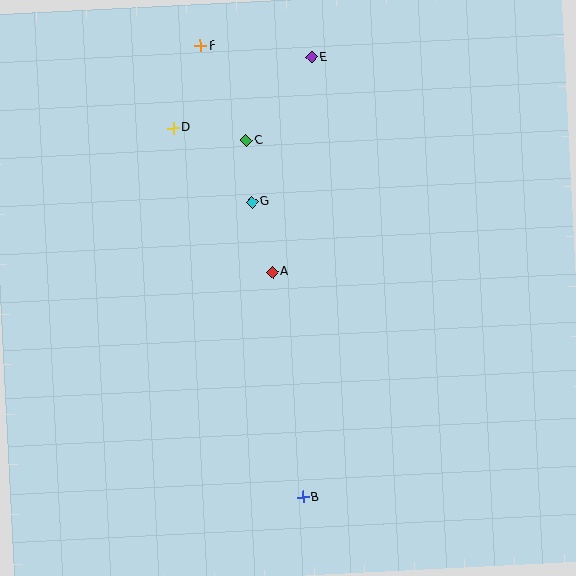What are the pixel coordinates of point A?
Point A is at (272, 272).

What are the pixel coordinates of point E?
Point E is at (312, 57).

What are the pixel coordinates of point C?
Point C is at (246, 141).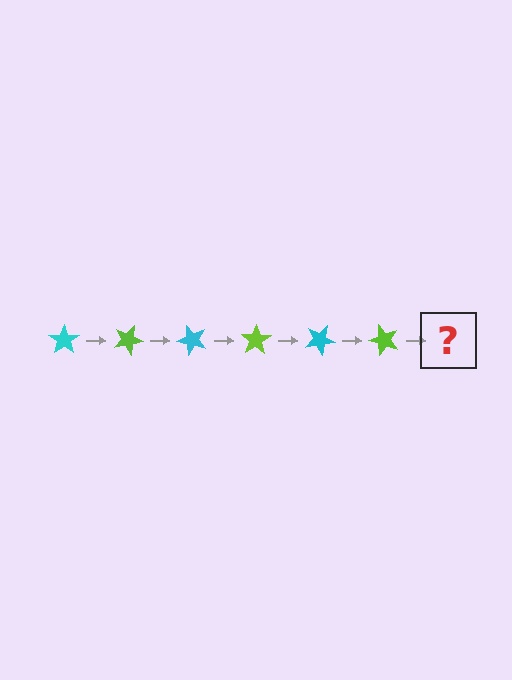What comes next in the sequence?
The next element should be a cyan star, rotated 150 degrees from the start.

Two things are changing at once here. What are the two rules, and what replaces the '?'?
The two rules are that it rotates 25 degrees each step and the color cycles through cyan and lime. The '?' should be a cyan star, rotated 150 degrees from the start.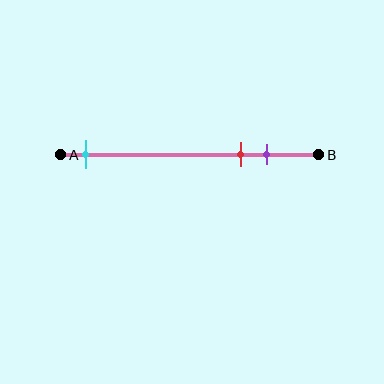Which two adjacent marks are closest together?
The red and purple marks are the closest adjacent pair.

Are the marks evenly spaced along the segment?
No, the marks are not evenly spaced.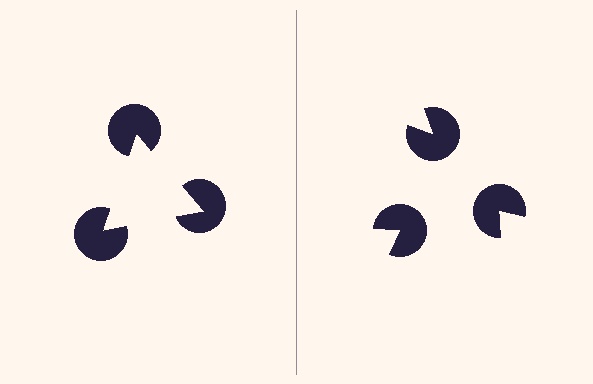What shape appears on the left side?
An illusory triangle.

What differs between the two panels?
The pac-man discs are positioned identically on both sides; only the wedge orientations differ. On the left they align to a triangle; on the right they are misaligned.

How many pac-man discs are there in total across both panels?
6 — 3 on each side.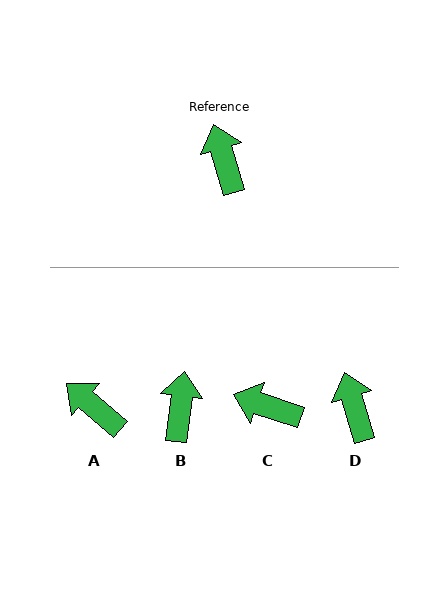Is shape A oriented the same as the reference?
No, it is off by about 33 degrees.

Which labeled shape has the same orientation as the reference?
D.